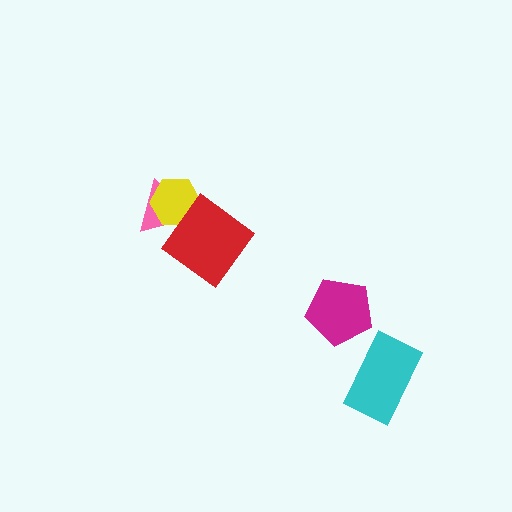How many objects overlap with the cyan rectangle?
0 objects overlap with the cyan rectangle.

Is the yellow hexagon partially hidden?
Yes, it is partially covered by another shape.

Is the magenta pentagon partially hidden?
No, no other shape covers it.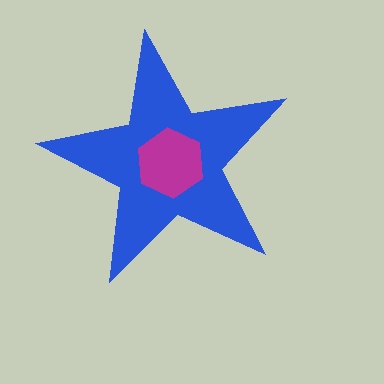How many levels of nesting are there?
2.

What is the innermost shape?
The magenta hexagon.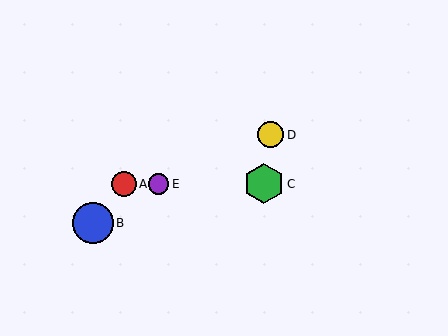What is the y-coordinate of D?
Object D is at y≈135.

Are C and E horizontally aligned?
Yes, both are at y≈184.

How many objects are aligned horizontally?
3 objects (A, C, E) are aligned horizontally.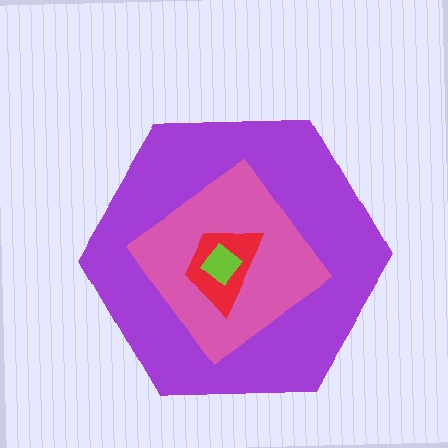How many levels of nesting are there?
4.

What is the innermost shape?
The lime diamond.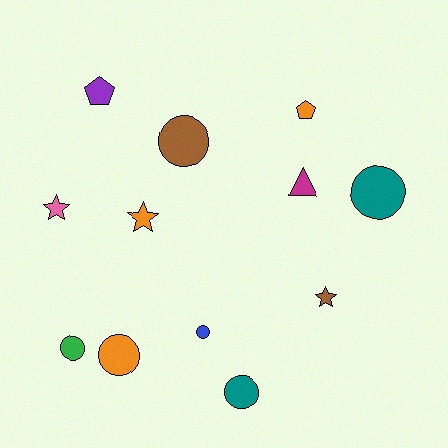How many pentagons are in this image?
There are 2 pentagons.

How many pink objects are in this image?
There is 1 pink object.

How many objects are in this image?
There are 12 objects.